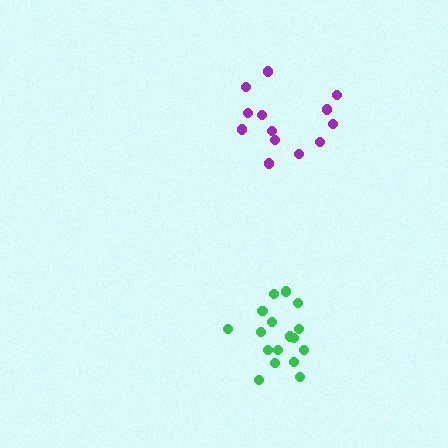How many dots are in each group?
Group 1: 17 dots, Group 2: 13 dots (30 total).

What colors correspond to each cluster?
The clusters are colored: green, purple.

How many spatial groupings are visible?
There are 2 spatial groupings.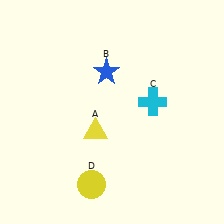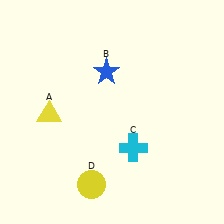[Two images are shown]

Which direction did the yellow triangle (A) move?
The yellow triangle (A) moved left.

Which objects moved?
The objects that moved are: the yellow triangle (A), the cyan cross (C).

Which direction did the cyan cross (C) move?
The cyan cross (C) moved down.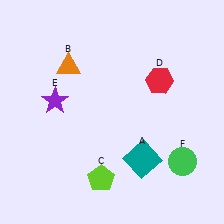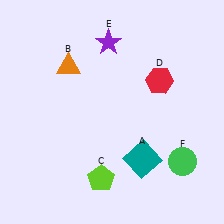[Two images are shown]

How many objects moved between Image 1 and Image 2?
1 object moved between the two images.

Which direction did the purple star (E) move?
The purple star (E) moved up.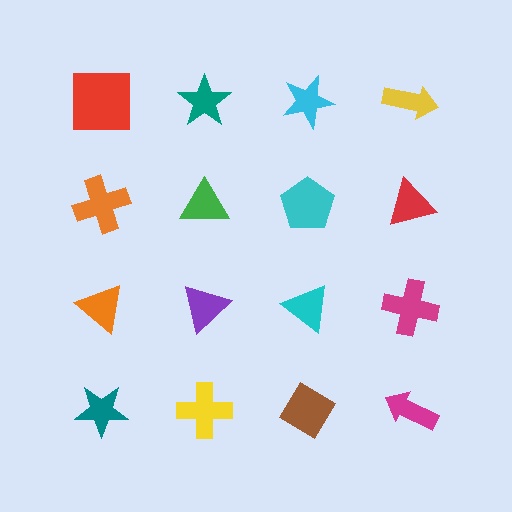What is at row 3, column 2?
A purple triangle.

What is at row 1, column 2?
A teal star.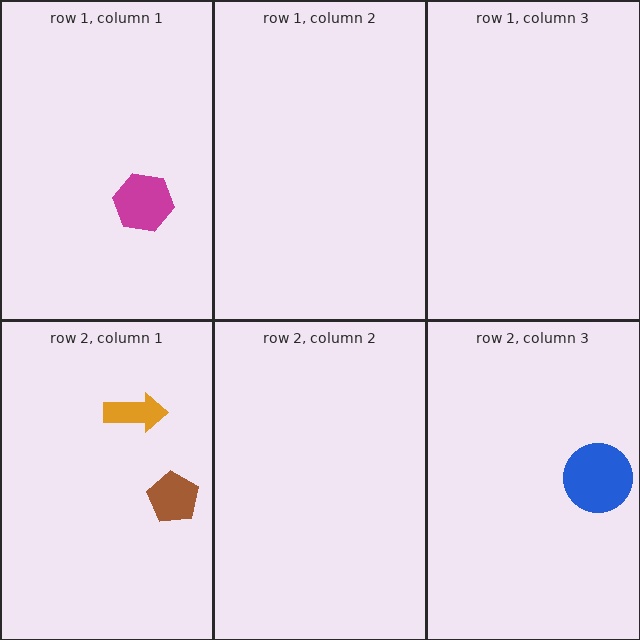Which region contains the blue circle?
The row 2, column 3 region.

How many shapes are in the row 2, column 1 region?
2.